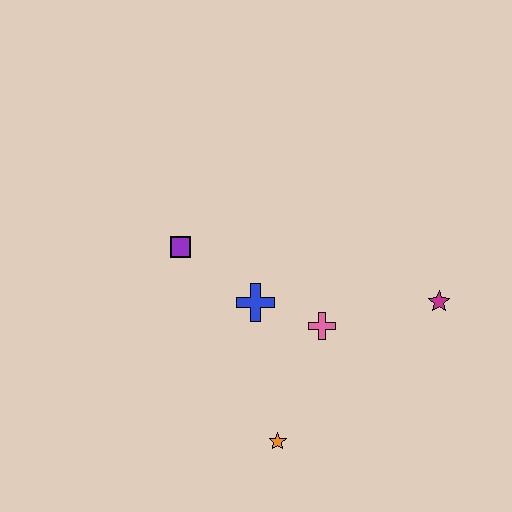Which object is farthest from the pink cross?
The purple square is farthest from the pink cross.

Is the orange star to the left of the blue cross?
No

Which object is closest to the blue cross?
The pink cross is closest to the blue cross.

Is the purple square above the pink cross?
Yes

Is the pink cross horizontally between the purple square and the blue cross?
No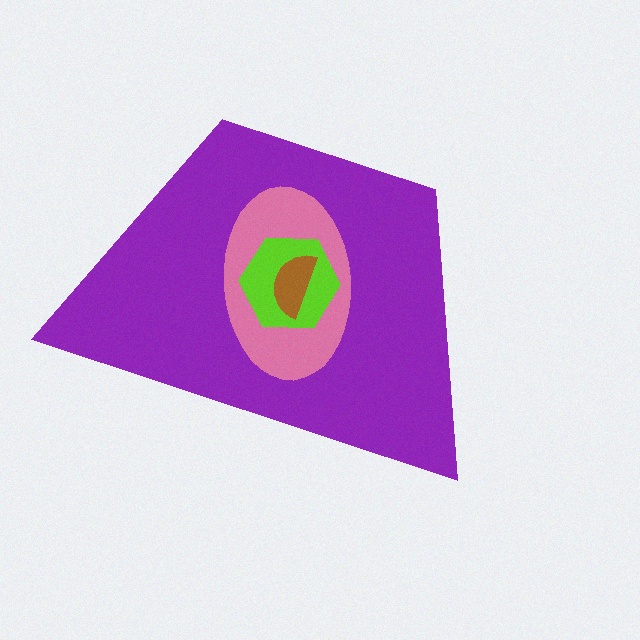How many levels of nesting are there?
4.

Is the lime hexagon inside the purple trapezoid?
Yes.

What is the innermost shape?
The brown semicircle.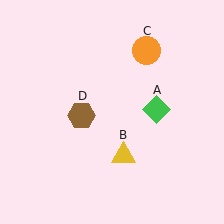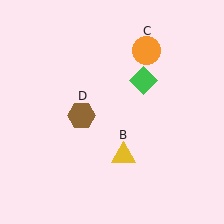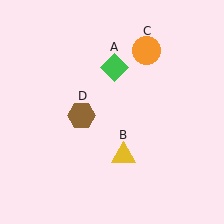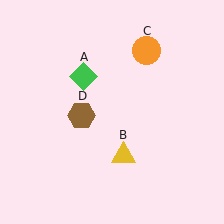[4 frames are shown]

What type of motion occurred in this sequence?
The green diamond (object A) rotated counterclockwise around the center of the scene.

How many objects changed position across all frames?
1 object changed position: green diamond (object A).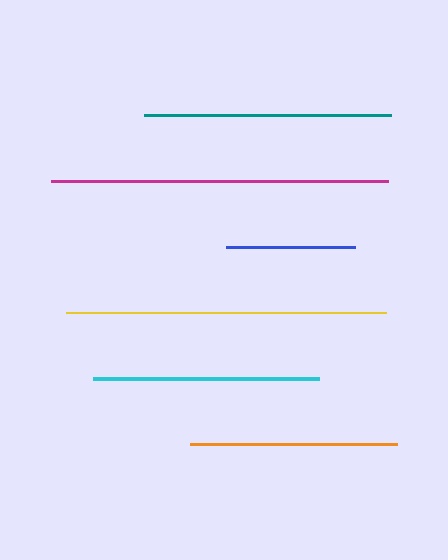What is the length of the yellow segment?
The yellow segment is approximately 319 pixels long.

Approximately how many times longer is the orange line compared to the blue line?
The orange line is approximately 1.6 times the length of the blue line.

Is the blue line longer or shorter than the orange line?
The orange line is longer than the blue line.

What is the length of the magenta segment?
The magenta segment is approximately 336 pixels long.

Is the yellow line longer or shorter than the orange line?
The yellow line is longer than the orange line.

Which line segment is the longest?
The magenta line is the longest at approximately 336 pixels.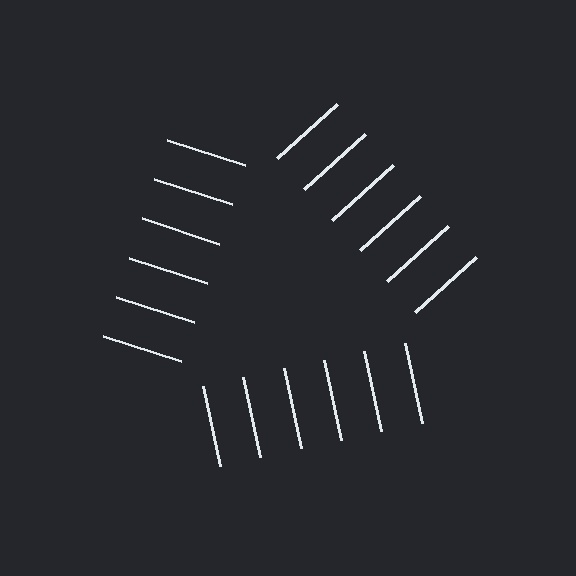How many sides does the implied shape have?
3 sides — the line-ends trace a triangle.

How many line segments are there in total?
18 — 6 along each of the 3 edges.